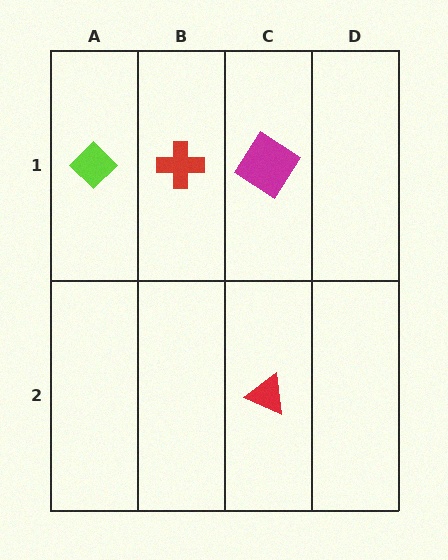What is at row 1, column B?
A red cross.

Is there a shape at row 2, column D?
No, that cell is empty.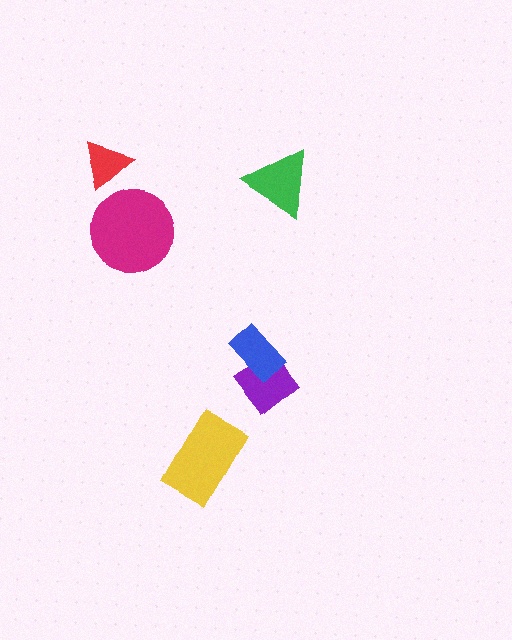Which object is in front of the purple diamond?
The blue rectangle is in front of the purple diamond.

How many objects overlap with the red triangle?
0 objects overlap with the red triangle.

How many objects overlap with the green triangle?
0 objects overlap with the green triangle.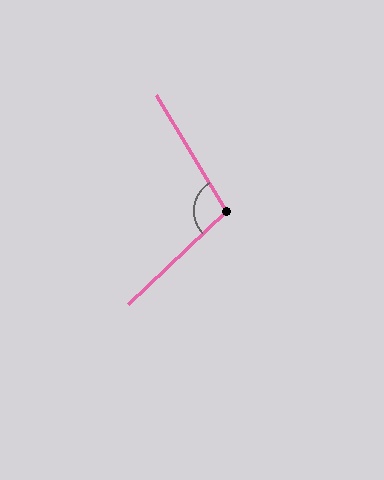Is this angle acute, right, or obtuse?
It is obtuse.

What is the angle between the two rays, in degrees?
Approximately 102 degrees.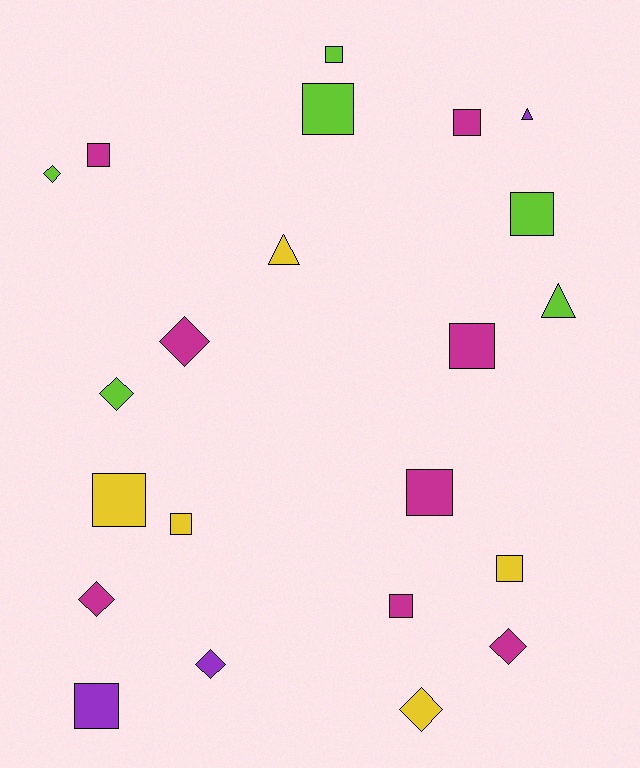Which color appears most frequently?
Magenta, with 8 objects.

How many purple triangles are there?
There is 1 purple triangle.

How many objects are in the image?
There are 22 objects.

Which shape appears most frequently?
Square, with 12 objects.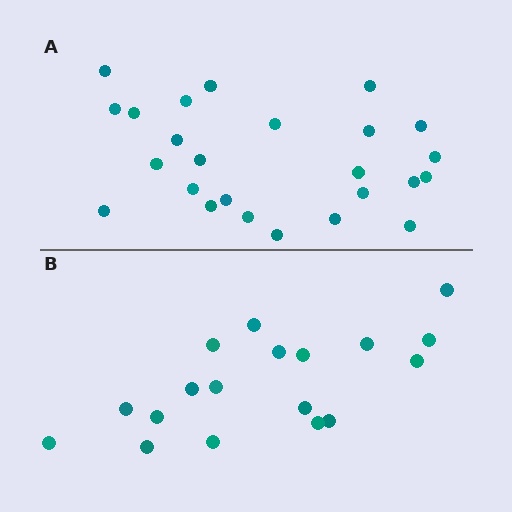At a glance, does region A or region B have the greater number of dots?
Region A (the top region) has more dots.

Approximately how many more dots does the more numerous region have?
Region A has roughly 8 or so more dots than region B.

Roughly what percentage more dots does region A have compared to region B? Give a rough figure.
About 40% more.